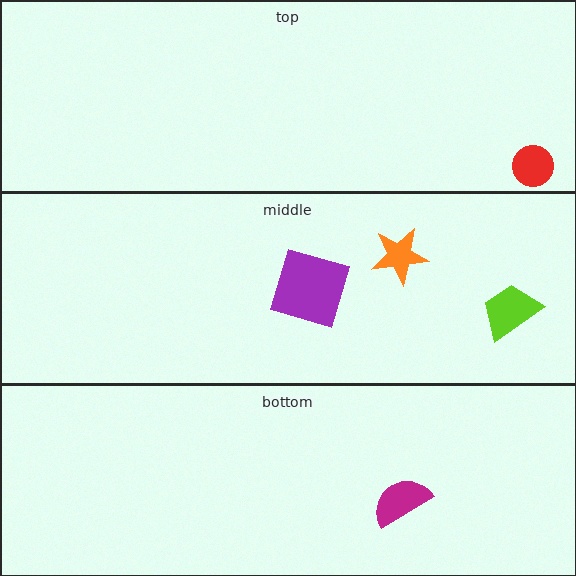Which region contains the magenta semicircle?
The bottom region.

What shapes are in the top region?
The red circle.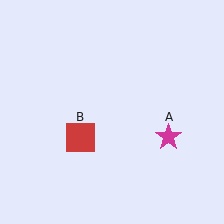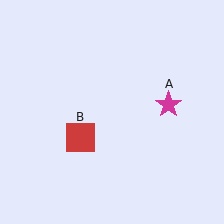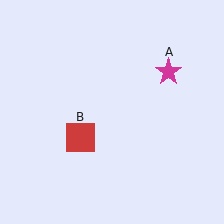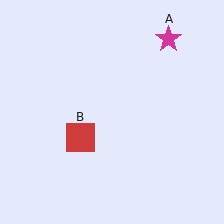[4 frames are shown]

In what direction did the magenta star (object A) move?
The magenta star (object A) moved up.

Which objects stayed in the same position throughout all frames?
Red square (object B) remained stationary.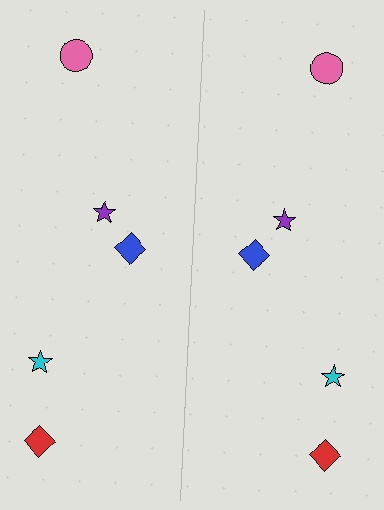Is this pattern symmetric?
Yes, this pattern has bilateral (reflection) symmetry.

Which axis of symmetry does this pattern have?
The pattern has a vertical axis of symmetry running through the center of the image.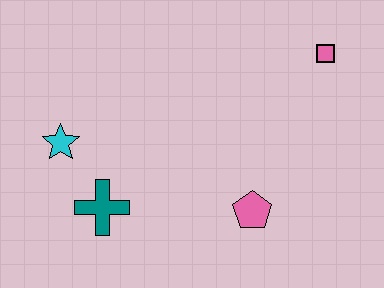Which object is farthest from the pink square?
The cyan star is farthest from the pink square.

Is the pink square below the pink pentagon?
No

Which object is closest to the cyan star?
The teal cross is closest to the cyan star.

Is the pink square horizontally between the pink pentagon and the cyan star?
No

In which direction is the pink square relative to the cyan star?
The pink square is to the right of the cyan star.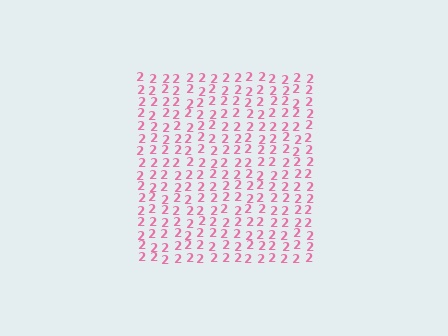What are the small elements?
The small elements are digit 2's.